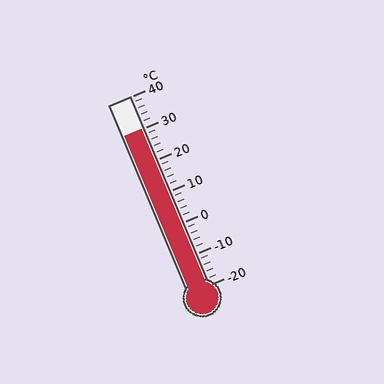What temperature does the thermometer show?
The thermometer shows approximately 30°C.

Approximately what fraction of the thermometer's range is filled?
The thermometer is filled to approximately 85% of its range.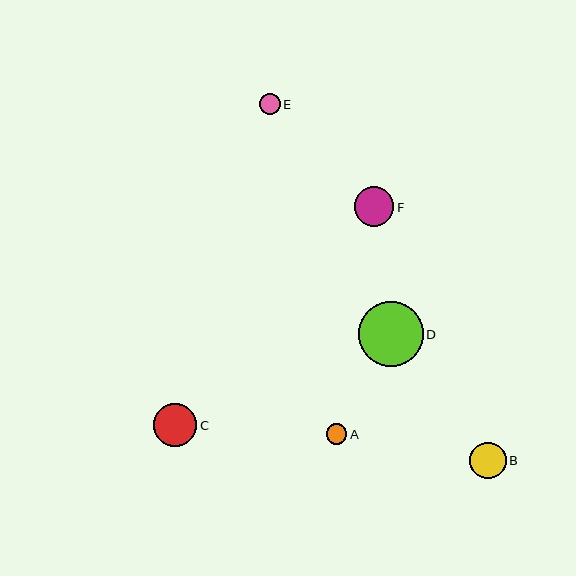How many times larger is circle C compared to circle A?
Circle C is approximately 2.1 times the size of circle A.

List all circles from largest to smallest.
From largest to smallest: D, C, F, B, E, A.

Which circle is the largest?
Circle D is the largest with a size of approximately 65 pixels.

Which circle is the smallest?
Circle A is the smallest with a size of approximately 20 pixels.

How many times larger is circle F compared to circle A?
Circle F is approximately 1.9 times the size of circle A.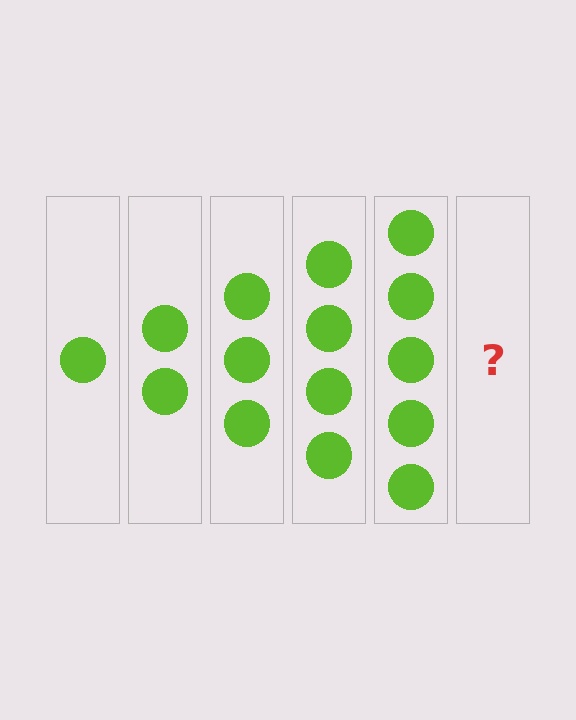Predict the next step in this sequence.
The next step is 6 circles.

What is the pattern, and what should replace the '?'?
The pattern is that each step adds one more circle. The '?' should be 6 circles.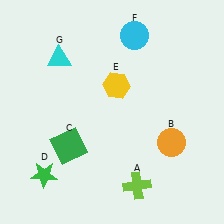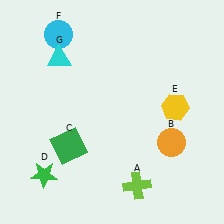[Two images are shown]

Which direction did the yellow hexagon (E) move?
The yellow hexagon (E) moved right.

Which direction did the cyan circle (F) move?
The cyan circle (F) moved left.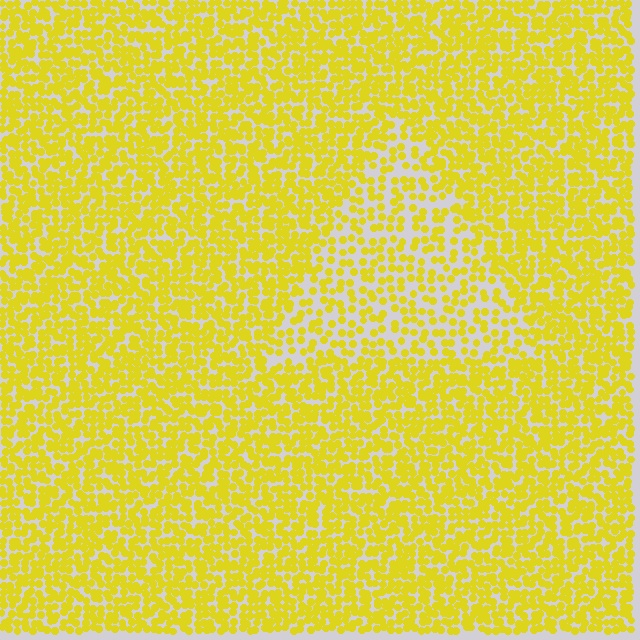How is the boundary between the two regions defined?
The boundary is defined by a change in element density (approximately 1.9x ratio). All elements are the same color, size, and shape.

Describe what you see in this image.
The image contains small yellow elements arranged at two different densities. A triangle-shaped region is visible where the elements are less densely packed than the surrounding area.